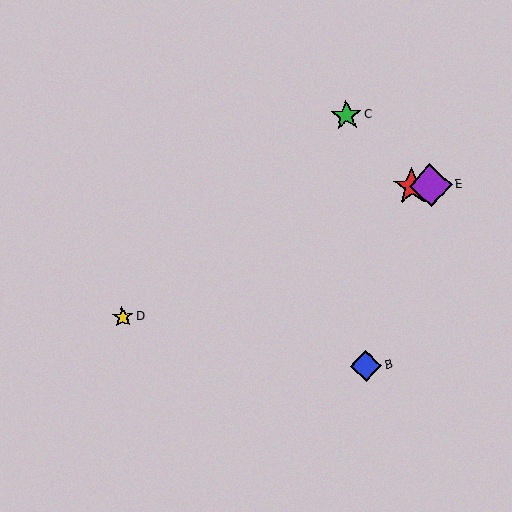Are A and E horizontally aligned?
Yes, both are at y≈186.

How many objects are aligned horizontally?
2 objects (A, E) are aligned horizontally.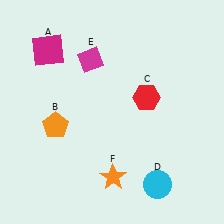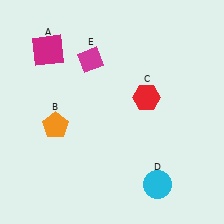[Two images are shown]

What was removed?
The orange star (F) was removed in Image 2.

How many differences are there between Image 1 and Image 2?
There is 1 difference between the two images.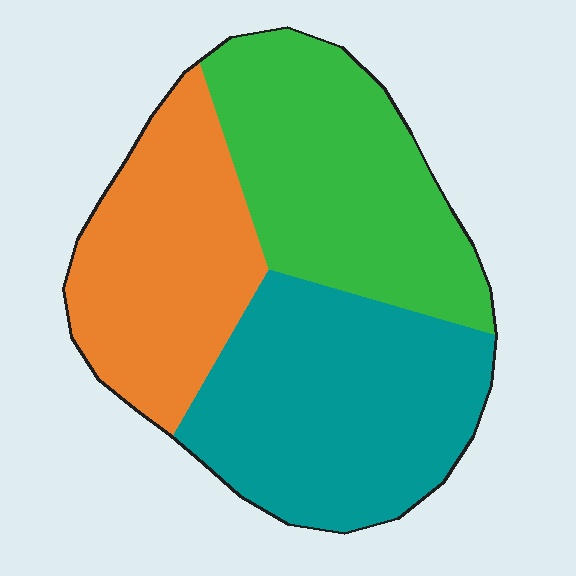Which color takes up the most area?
Teal, at roughly 40%.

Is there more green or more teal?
Teal.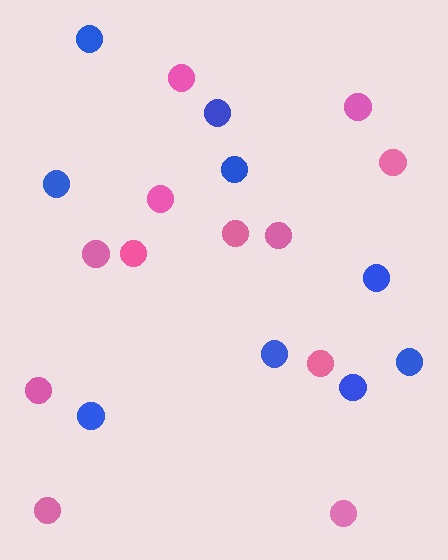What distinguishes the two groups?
There are 2 groups: one group of pink circles (12) and one group of blue circles (9).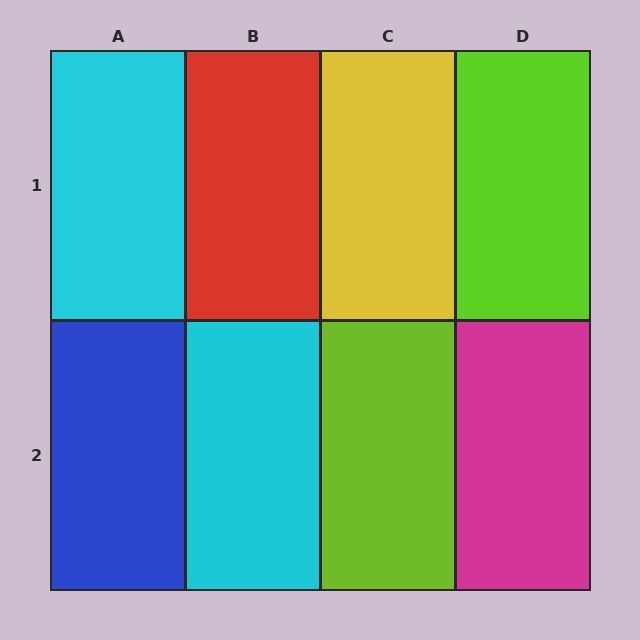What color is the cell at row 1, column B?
Red.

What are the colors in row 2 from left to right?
Blue, cyan, lime, magenta.